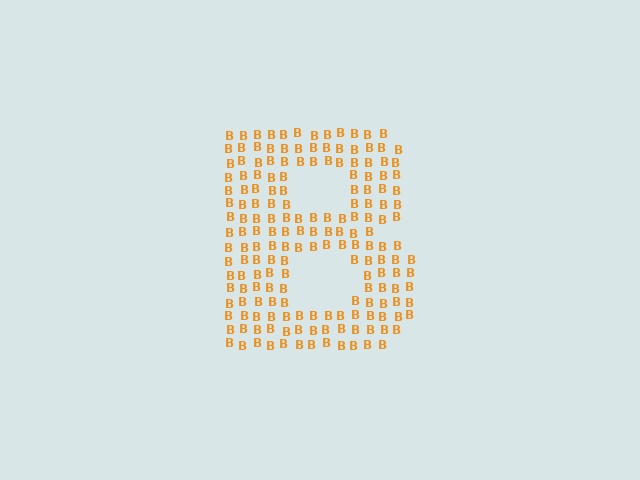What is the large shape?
The large shape is the letter B.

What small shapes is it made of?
It is made of small letter B's.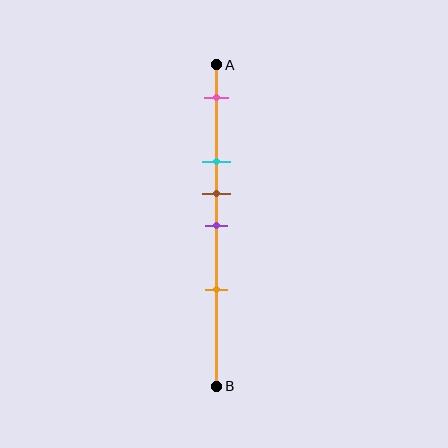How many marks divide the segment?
There are 5 marks dividing the segment.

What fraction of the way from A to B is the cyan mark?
The cyan mark is approximately 30% (0.3) of the way from A to B.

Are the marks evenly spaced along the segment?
No, the marks are not evenly spaced.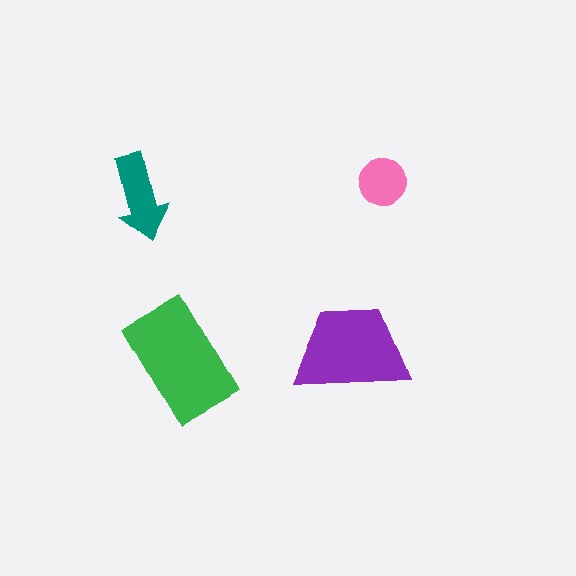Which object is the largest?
The green rectangle.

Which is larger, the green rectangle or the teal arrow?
The green rectangle.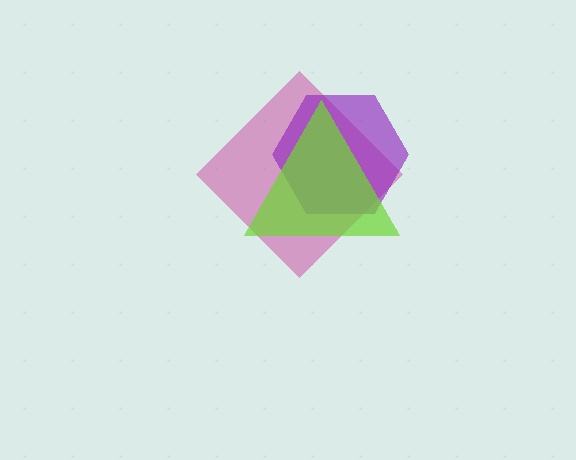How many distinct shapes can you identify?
There are 3 distinct shapes: a magenta diamond, a purple hexagon, a lime triangle.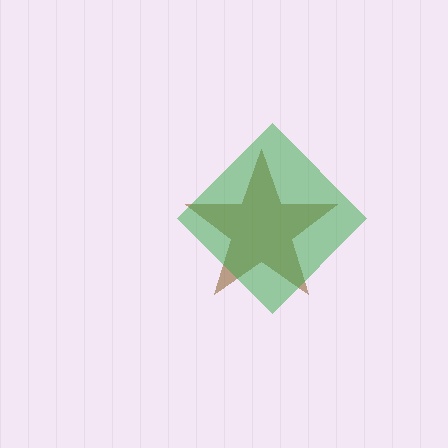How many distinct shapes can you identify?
There are 2 distinct shapes: a brown star, a green diamond.